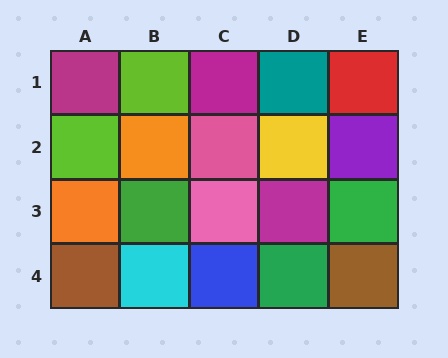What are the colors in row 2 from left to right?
Lime, orange, pink, yellow, purple.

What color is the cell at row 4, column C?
Blue.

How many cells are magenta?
3 cells are magenta.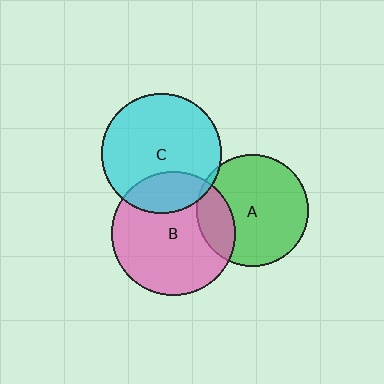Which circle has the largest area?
Circle B (pink).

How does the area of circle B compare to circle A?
Approximately 1.2 times.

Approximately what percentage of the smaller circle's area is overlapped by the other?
Approximately 5%.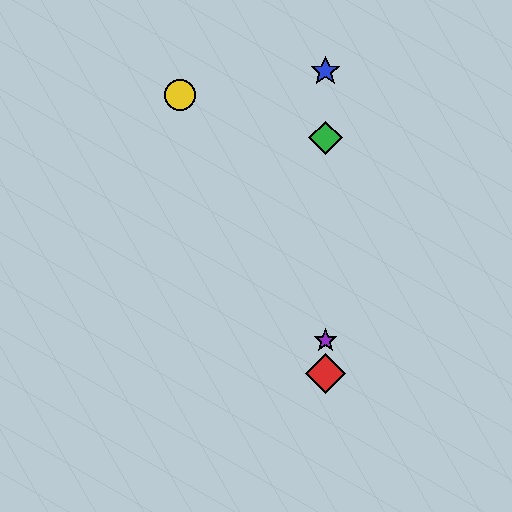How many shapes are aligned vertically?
4 shapes (the red diamond, the blue star, the green diamond, the purple star) are aligned vertically.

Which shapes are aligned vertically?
The red diamond, the blue star, the green diamond, the purple star are aligned vertically.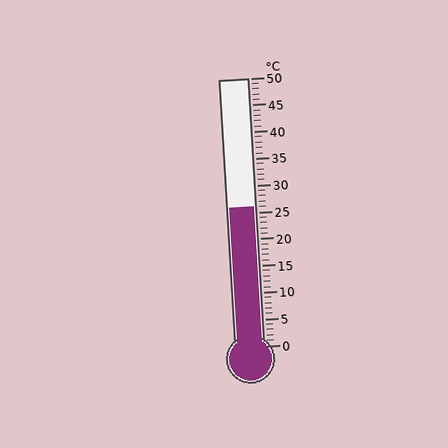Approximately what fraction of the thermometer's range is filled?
The thermometer is filled to approximately 50% of its range.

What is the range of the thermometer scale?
The thermometer scale ranges from 0°C to 50°C.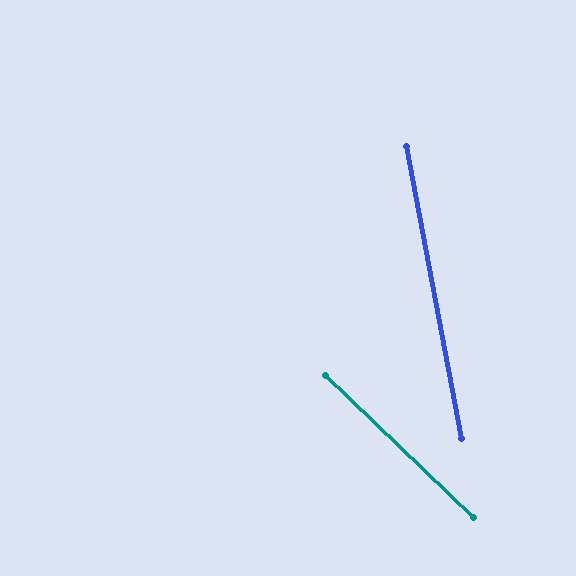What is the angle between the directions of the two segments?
Approximately 35 degrees.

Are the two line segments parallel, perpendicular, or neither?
Neither parallel nor perpendicular — they differ by about 35°.